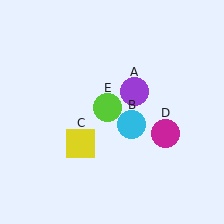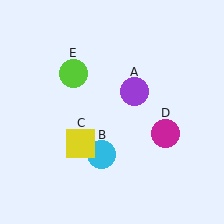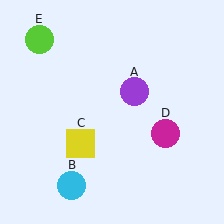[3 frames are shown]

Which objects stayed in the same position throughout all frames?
Purple circle (object A) and yellow square (object C) and magenta circle (object D) remained stationary.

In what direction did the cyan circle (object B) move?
The cyan circle (object B) moved down and to the left.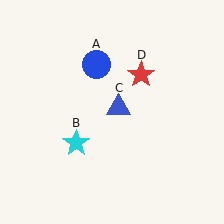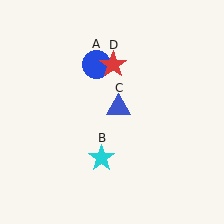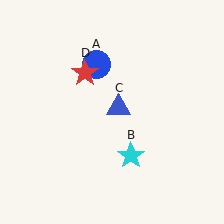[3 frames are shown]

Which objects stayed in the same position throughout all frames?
Blue circle (object A) and blue triangle (object C) remained stationary.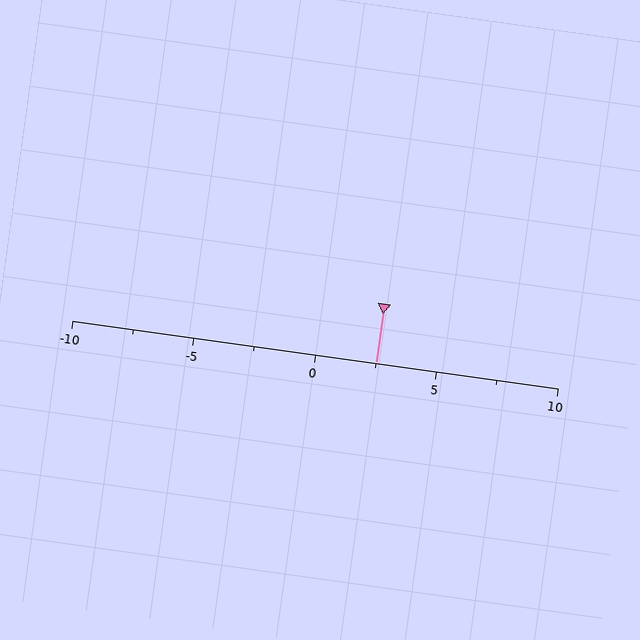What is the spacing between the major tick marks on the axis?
The major ticks are spaced 5 apart.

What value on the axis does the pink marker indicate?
The marker indicates approximately 2.5.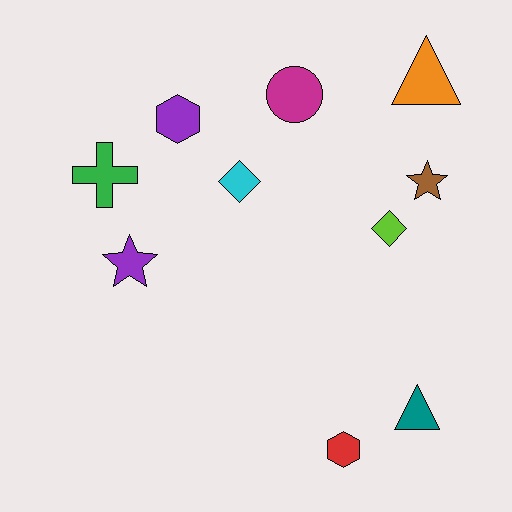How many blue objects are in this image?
There are no blue objects.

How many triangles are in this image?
There are 2 triangles.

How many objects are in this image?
There are 10 objects.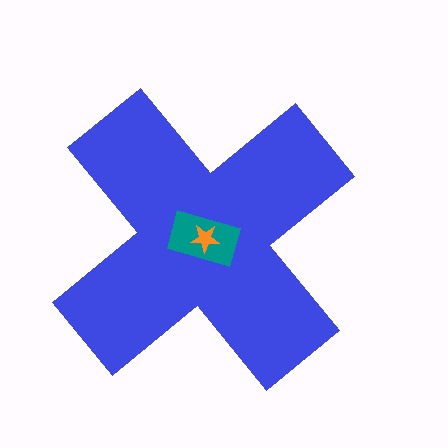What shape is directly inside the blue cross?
The teal rectangle.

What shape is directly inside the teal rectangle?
The orange star.